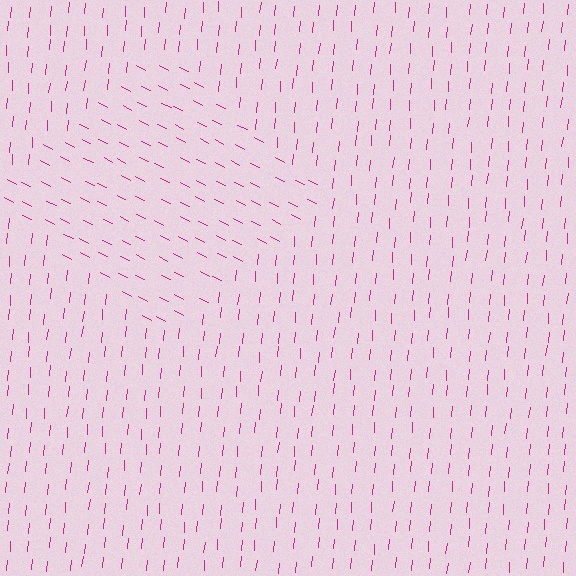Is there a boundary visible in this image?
Yes, there is a texture boundary formed by a change in line orientation.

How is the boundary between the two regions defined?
The boundary is defined purely by a change in line orientation (approximately 68 degrees difference). All lines are the same color and thickness.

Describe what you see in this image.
The image is filled with small magenta line segments. A diamond region in the image has lines oriented differently from the surrounding lines, creating a visible texture boundary.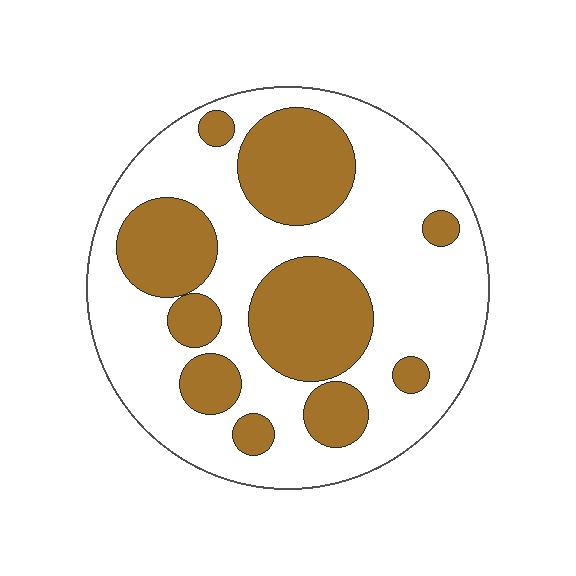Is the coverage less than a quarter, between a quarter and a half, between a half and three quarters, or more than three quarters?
Between a quarter and a half.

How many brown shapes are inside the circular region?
10.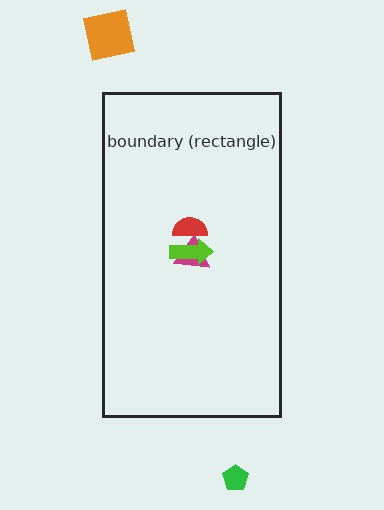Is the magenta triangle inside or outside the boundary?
Inside.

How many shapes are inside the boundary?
3 inside, 2 outside.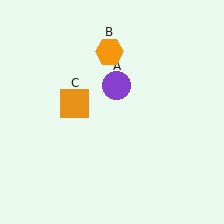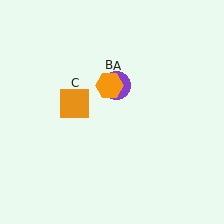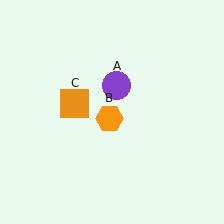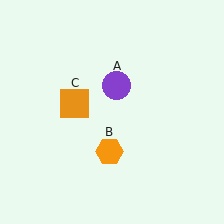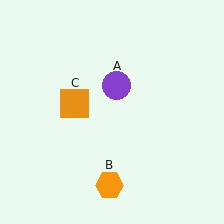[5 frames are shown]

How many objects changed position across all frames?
1 object changed position: orange hexagon (object B).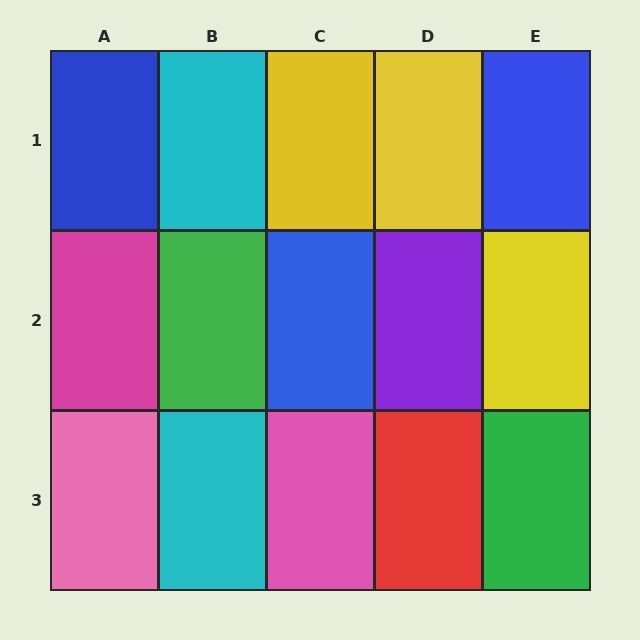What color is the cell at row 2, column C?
Blue.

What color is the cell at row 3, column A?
Pink.